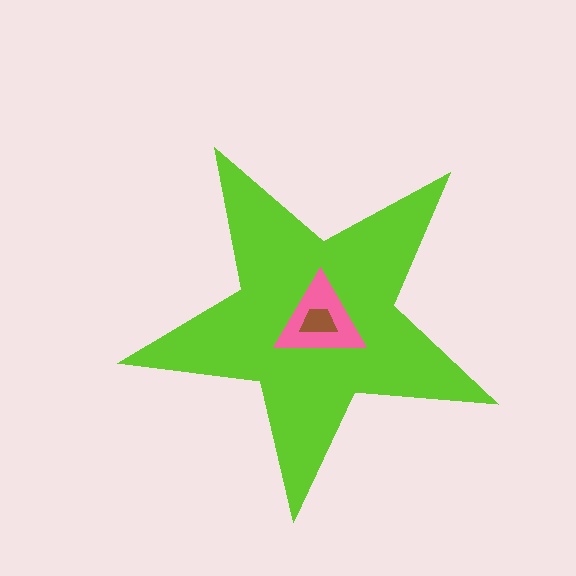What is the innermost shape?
The brown trapezoid.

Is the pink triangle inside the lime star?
Yes.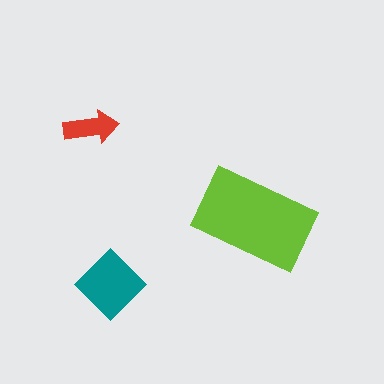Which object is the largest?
The lime rectangle.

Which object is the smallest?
The red arrow.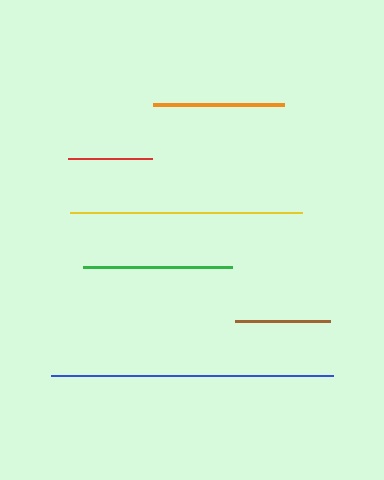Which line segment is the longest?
The blue line is the longest at approximately 282 pixels.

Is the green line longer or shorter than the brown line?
The green line is longer than the brown line.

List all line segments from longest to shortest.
From longest to shortest: blue, yellow, green, orange, brown, red.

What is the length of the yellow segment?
The yellow segment is approximately 232 pixels long.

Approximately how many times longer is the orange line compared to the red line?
The orange line is approximately 1.6 times the length of the red line.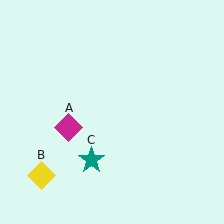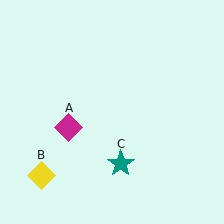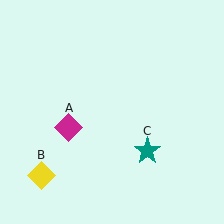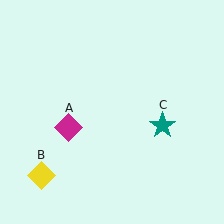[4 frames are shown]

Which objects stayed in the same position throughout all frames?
Magenta diamond (object A) and yellow diamond (object B) remained stationary.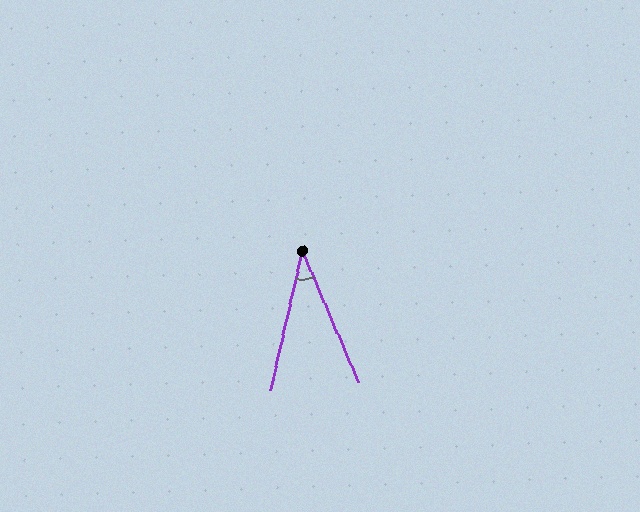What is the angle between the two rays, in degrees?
Approximately 36 degrees.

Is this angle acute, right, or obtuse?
It is acute.